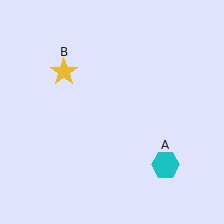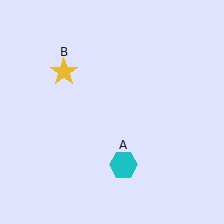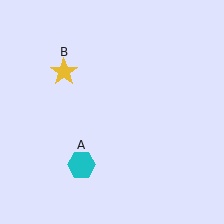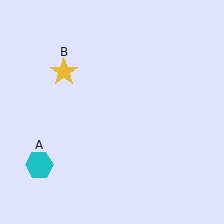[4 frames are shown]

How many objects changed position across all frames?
1 object changed position: cyan hexagon (object A).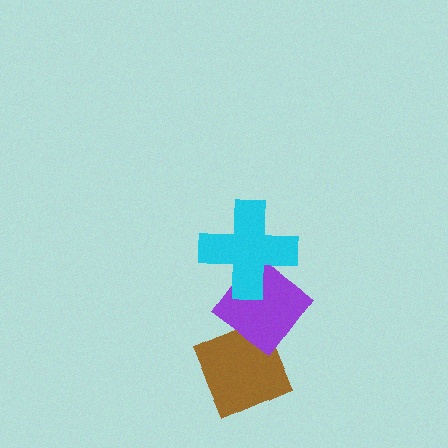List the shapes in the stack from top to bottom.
From top to bottom: the cyan cross, the purple diamond, the brown diamond.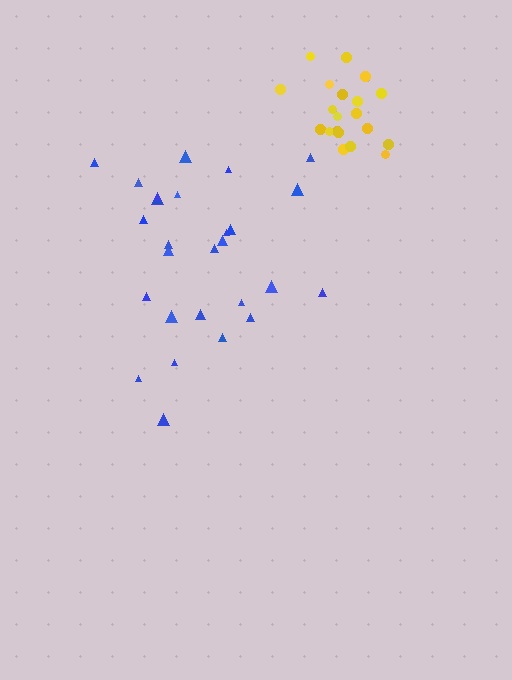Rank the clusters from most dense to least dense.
yellow, blue.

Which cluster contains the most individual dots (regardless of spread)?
Blue (28).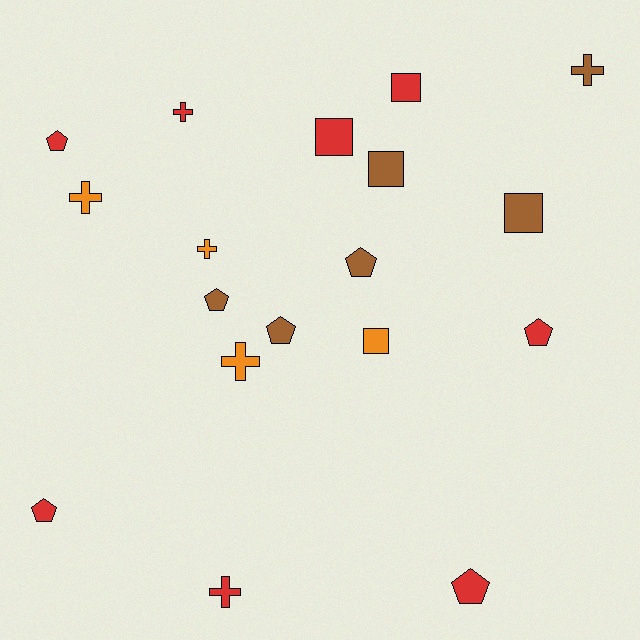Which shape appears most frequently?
Pentagon, with 7 objects.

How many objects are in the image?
There are 18 objects.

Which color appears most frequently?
Red, with 8 objects.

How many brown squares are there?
There are 2 brown squares.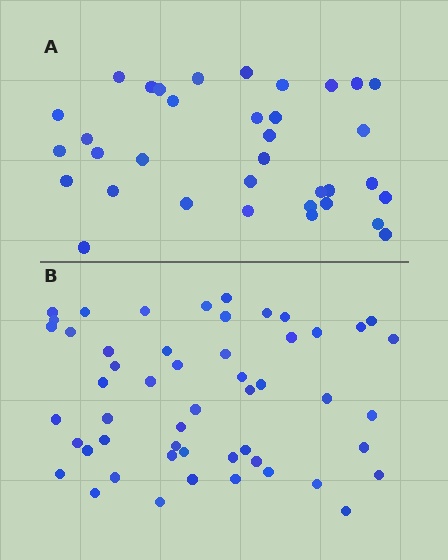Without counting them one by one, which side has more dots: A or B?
Region B (the bottom region) has more dots.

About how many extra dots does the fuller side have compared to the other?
Region B has approximately 15 more dots than region A.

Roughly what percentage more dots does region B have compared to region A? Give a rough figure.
About 50% more.